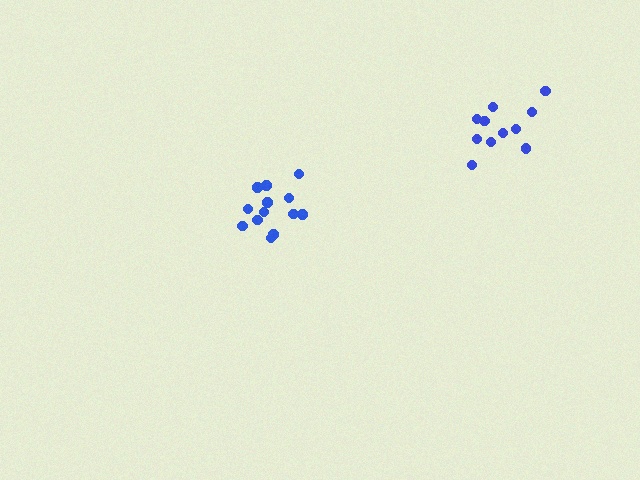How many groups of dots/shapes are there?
There are 2 groups.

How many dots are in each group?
Group 1: 11 dots, Group 2: 13 dots (24 total).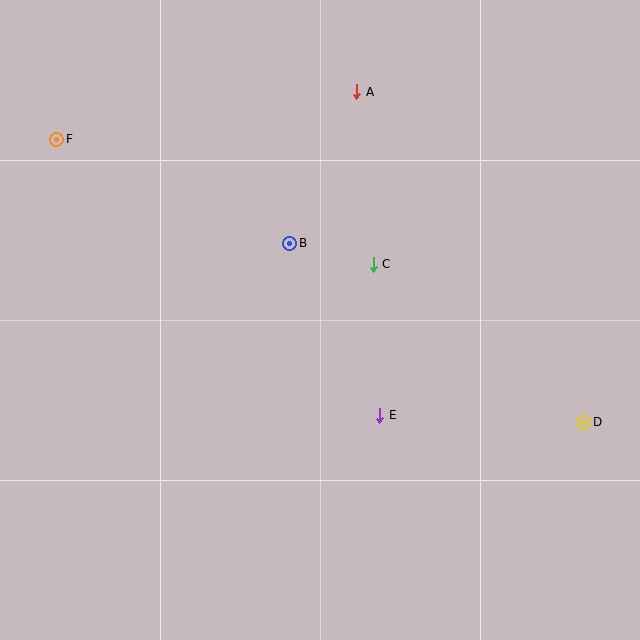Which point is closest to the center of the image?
Point C at (373, 264) is closest to the center.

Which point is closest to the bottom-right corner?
Point D is closest to the bottom-right corner.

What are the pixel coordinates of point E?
Point E is at (380, 415).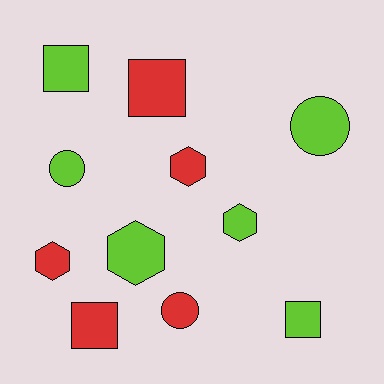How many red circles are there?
There is 1 red circle.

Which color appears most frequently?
Lime, with 6 objects.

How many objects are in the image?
There are 11 objects.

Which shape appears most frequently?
Square, with 4 objects.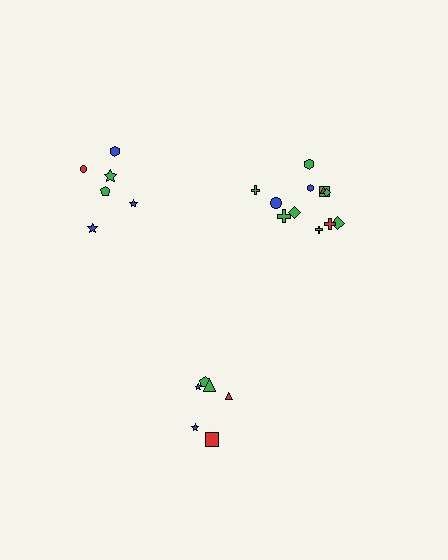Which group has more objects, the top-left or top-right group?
The top-right group.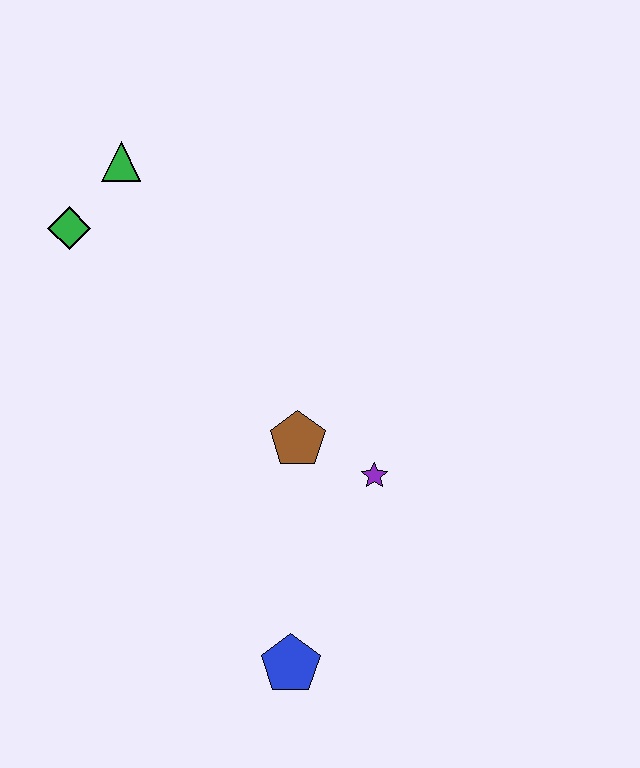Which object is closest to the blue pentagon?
The purple star is closest to the blue pentagon.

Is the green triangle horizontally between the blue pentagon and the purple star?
No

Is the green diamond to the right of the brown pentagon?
No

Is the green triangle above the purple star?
Yes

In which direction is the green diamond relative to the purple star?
The green diamond is to the left of the purple star.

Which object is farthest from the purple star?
The green triangle is farthest from the purple star.